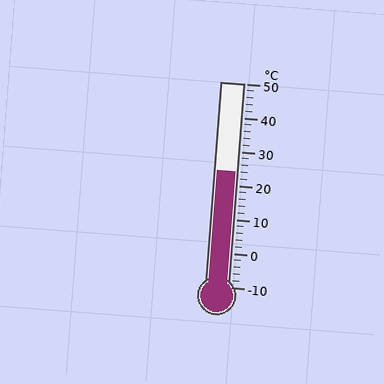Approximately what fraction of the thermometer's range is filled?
The thermometer is filled to approximately 55% of its range.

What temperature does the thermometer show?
The thermometer shows approximately 24°C.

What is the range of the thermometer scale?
The thermometer scale ranges from -10°C to 50°C.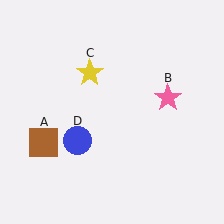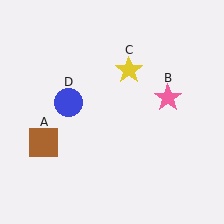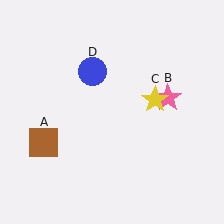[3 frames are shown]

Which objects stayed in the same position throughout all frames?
Brown square (object A) and pink star (object B) remained stationary.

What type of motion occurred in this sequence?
The yellow star (object C), blue circle (object D) rotated clockwise around the center of the scene.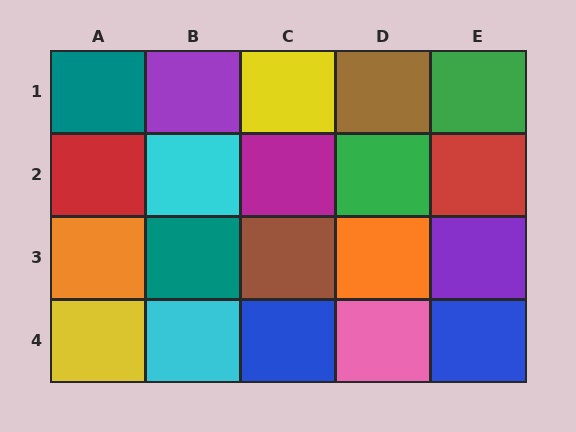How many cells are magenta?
1 cell is magenta.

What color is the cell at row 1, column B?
Purple.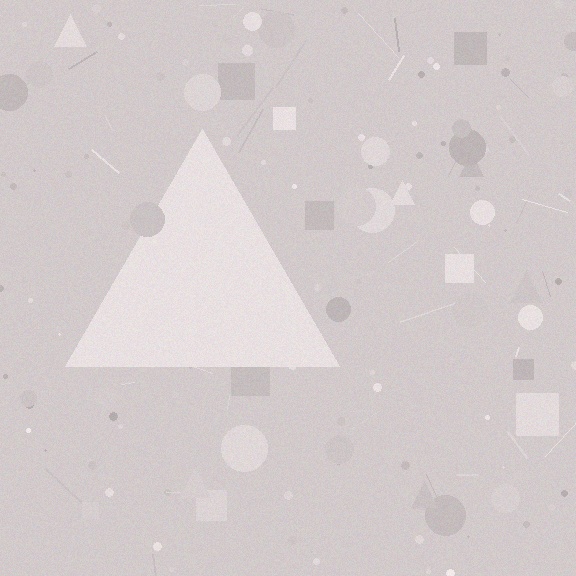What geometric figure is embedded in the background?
A triangle is embedded in the background.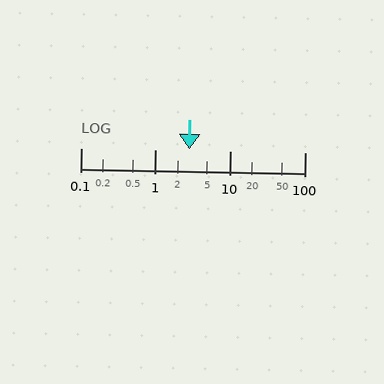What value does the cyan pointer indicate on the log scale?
The pointer indicates approximately 2.8.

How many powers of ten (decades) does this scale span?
The scale spans 3 decades, from 0.1 to 100.